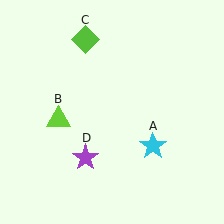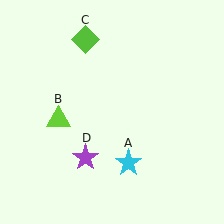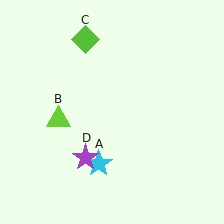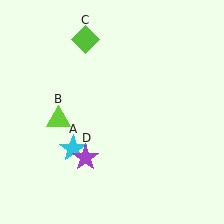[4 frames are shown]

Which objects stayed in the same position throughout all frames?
Lime triangle (object B) and lime diamond (object C) and purple star (object D) remained stationary.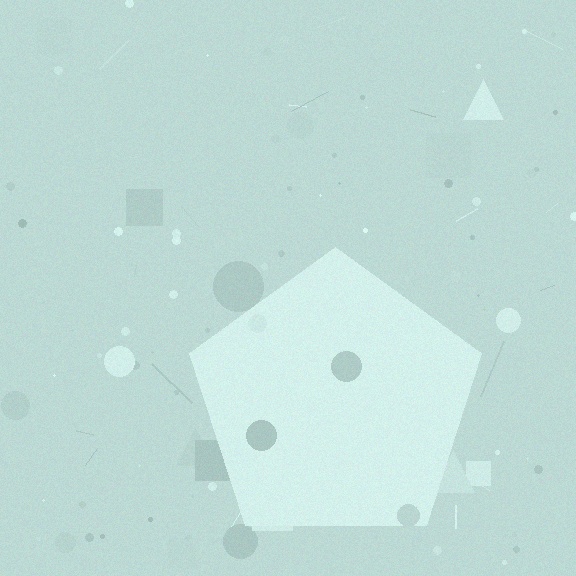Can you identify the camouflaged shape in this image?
The camouflaged shape is a pentagon.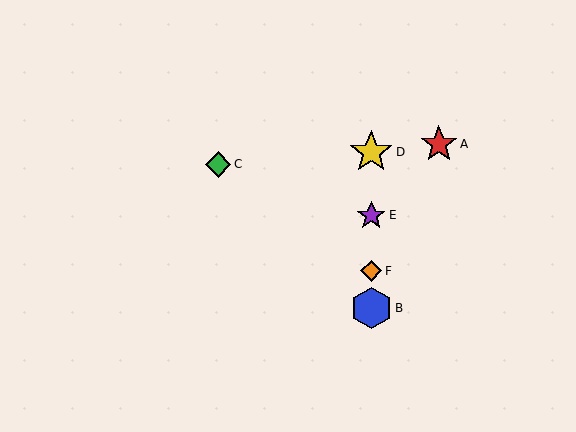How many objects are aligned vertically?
4 objects (B, D, E, F) are aligned vertically.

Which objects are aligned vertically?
Objects B, D, E, F are aligned vertically.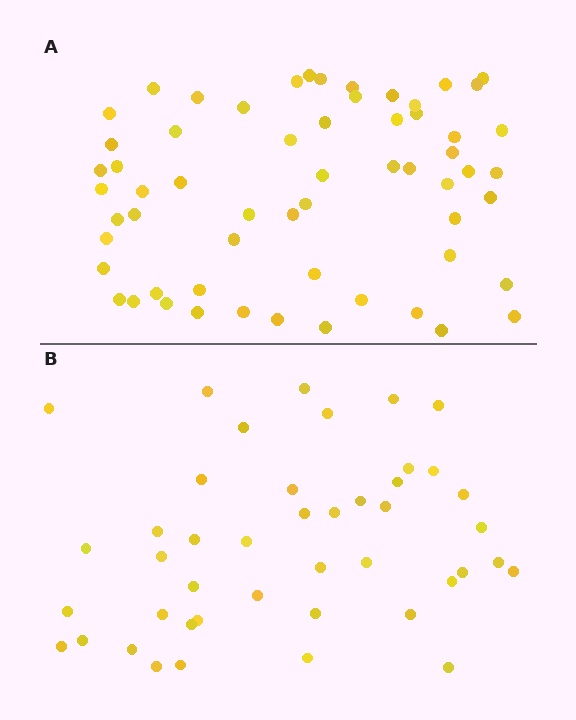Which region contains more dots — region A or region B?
Region A (the top region) has more dots.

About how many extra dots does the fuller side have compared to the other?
Region A has approximately 15 more dots than region B.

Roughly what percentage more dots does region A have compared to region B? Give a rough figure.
About 35% more.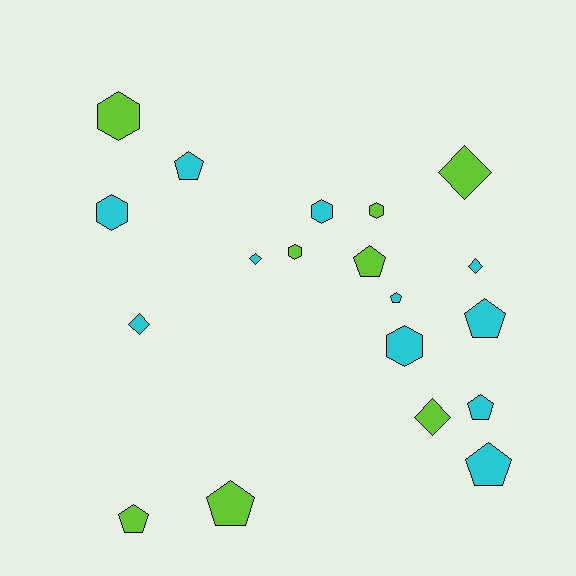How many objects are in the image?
There are 19 objects.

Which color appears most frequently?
Cyan, with 11 objects.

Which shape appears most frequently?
Pentagon, with 8 objects.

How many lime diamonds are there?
There are 2 lime diamonds.